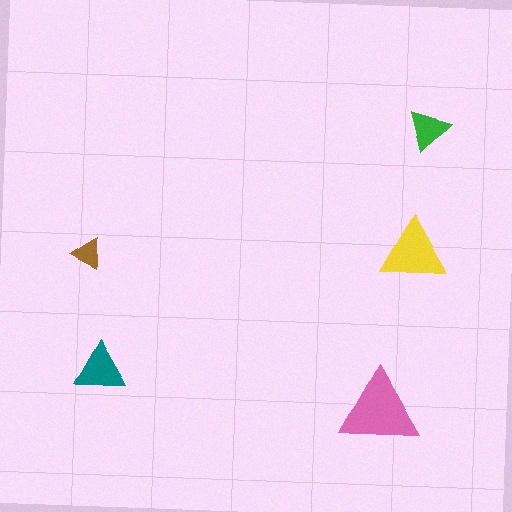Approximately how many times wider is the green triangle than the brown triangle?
About 1.5 times wider.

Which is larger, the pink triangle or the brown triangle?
The pink one.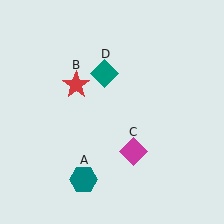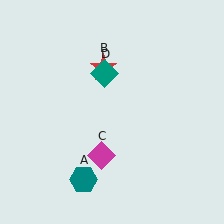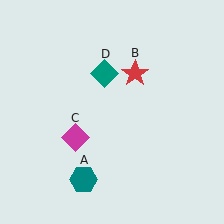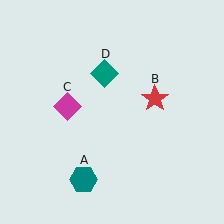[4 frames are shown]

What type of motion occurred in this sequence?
The red star (object B), magenta diamond (object C) rotated clockwise around the center of the scene.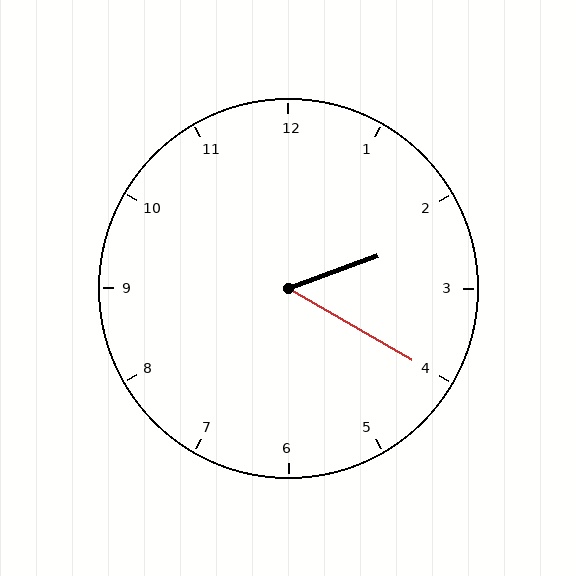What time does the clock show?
2:20.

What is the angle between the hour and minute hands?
Approximately 50 degrees.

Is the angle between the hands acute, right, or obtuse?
It is acute.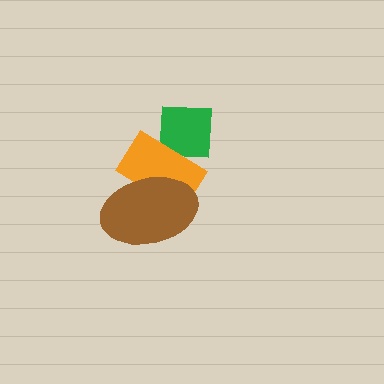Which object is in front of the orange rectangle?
The brown ellipse is in front of the orange rectangle.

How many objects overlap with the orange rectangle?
2 objects overlap with the orange rectangle.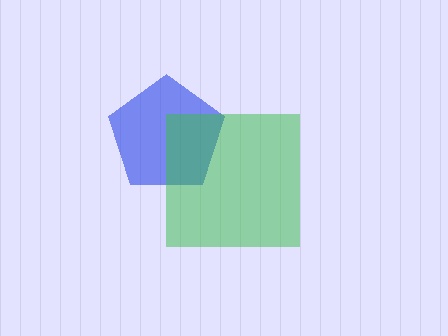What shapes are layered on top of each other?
The layered shapes are: a blue pentagon, a green square.